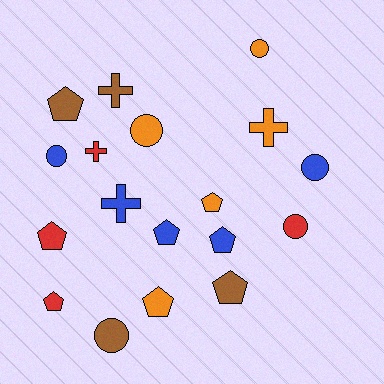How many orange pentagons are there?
There are 2 orange pentagons.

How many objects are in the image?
There are 18 objects.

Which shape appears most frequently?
Pentagon, with 8 objects.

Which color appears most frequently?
Orange, with 5 objects.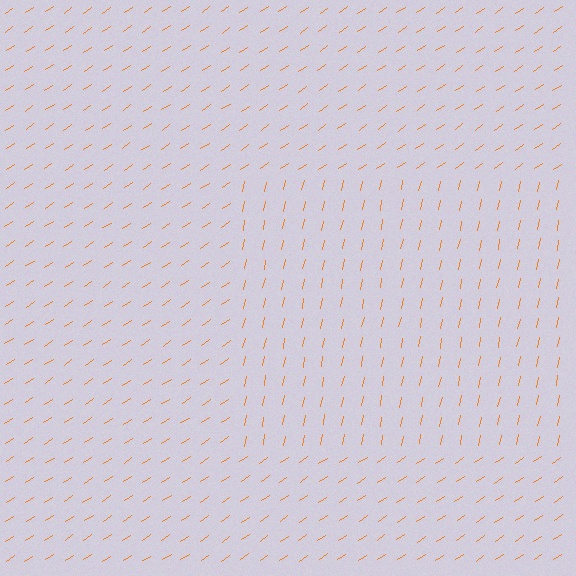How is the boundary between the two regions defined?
The boundary is defined purely by a change in line orientation (approximately 45 degrees difference). All lines are the same color and thickness.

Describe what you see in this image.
The image is filled with small orange line segments. A rectangle region in the image has lines oriented differently from the surrounding lines, creating a visible texture boundary.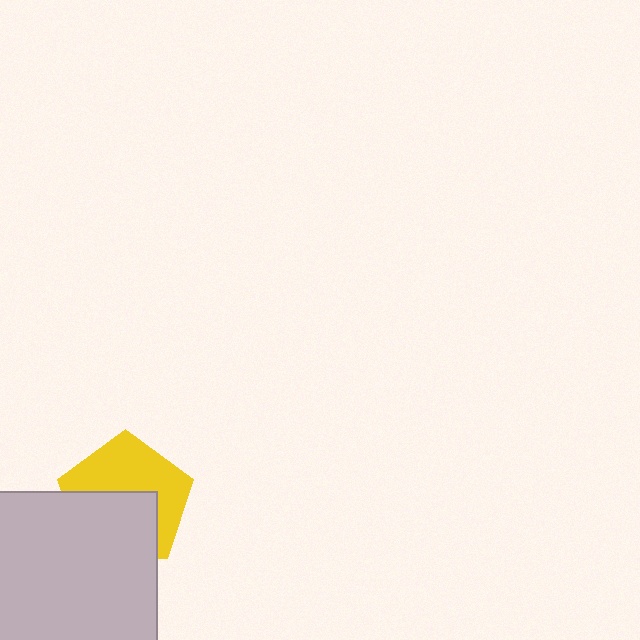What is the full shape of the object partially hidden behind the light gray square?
The partially hidden object is a yellow pentagon.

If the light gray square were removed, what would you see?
You would see the complete yellow pentagon.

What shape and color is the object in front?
The object in front is a light gray square.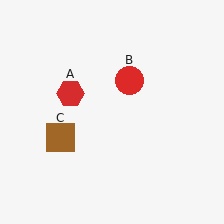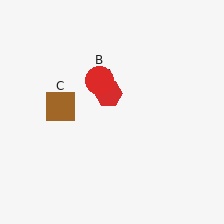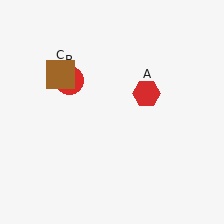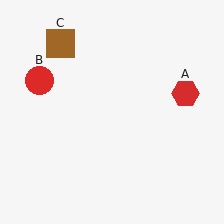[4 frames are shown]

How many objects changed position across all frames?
3 objects changed position: red hexagon (object A), red circle (object B), brown square (object C).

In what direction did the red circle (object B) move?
The red circle (object B) moved left.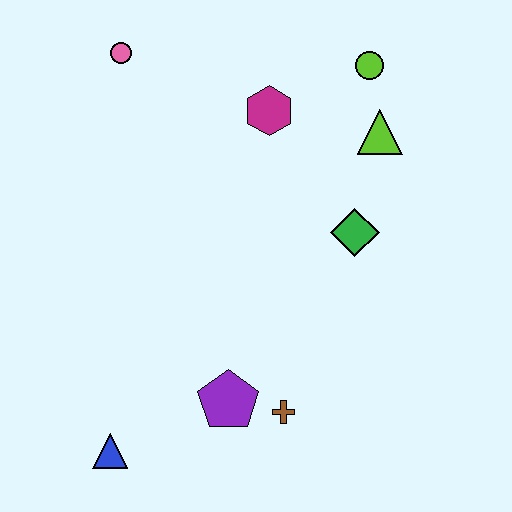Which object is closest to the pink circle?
The magenta hexagon is closest to the pink circle.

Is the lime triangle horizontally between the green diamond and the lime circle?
No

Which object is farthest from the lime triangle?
The blue triangle is farthest from the lime triangle.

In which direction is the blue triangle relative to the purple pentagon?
The blue triangle is to the left of the purple pentagon.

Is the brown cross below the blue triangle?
No